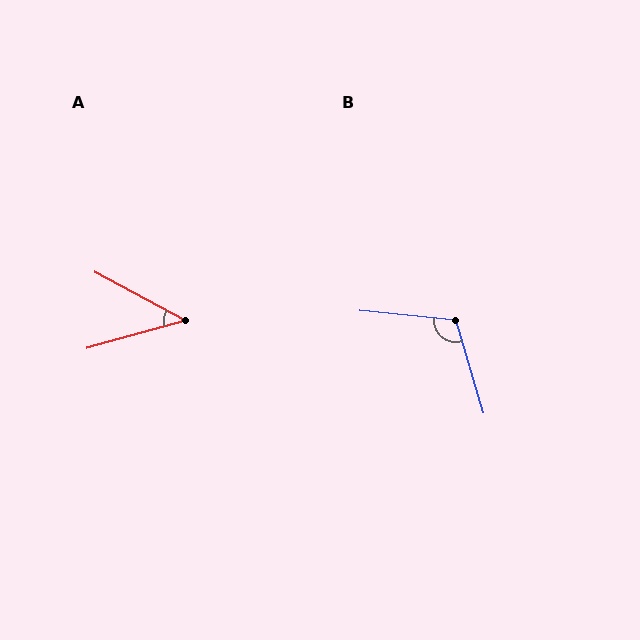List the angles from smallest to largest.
A (44°), B (112°).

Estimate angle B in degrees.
Approximately 112 degrees.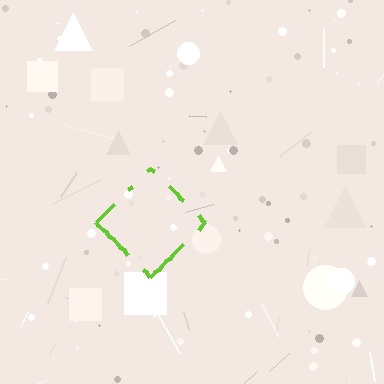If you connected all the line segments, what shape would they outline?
They would outline a diamond.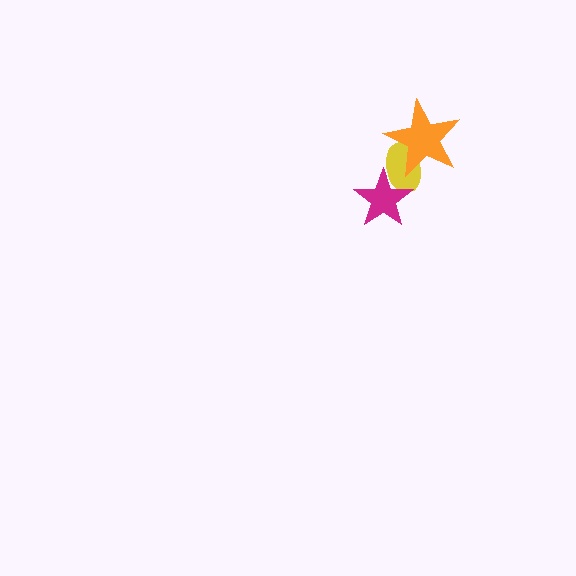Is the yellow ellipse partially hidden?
Yes, it is partially covered by another shape.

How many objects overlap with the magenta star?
1 object overlaps with the magenta star.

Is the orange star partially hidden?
No, no other shape covers it.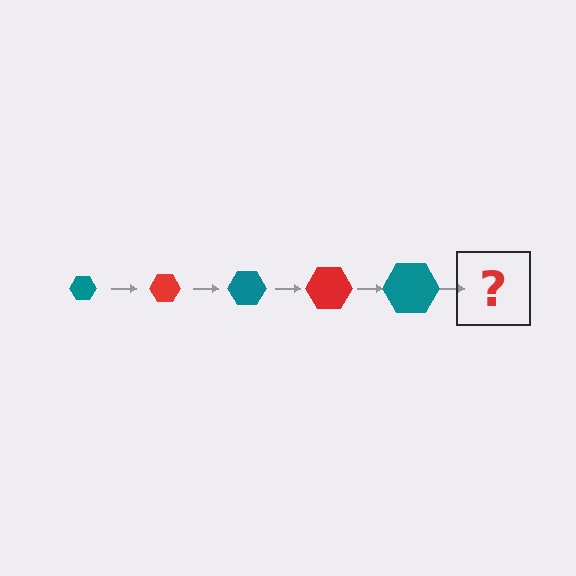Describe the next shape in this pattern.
It should be a red hexagon, larger than the previous one.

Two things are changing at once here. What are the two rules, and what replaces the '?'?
The two rules are that the hexagon grows larger each step and the color cycles through teal and red. The '?' should be a red hexagon, larger than the previous one.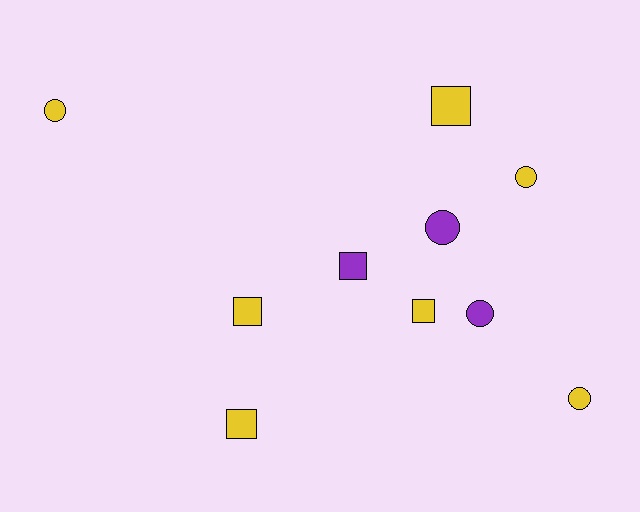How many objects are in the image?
There are 10 objects.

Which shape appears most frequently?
Circle, with 5 objects.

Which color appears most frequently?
Yellow, with 7 objects.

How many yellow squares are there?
There are 4 yellow squares.